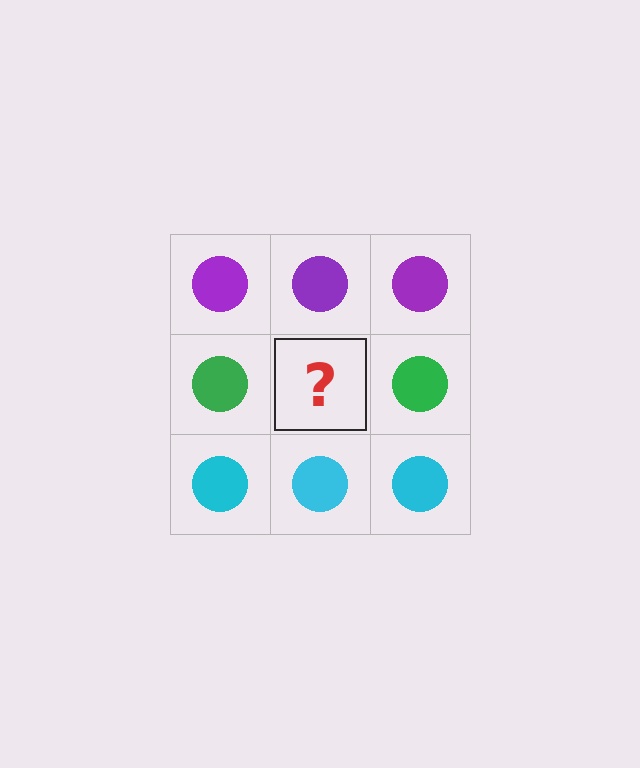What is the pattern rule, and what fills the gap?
The rule is that each row has a consistent color. The gap should be filled with a green circle.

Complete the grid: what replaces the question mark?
The question mark should be replaced with a green circle.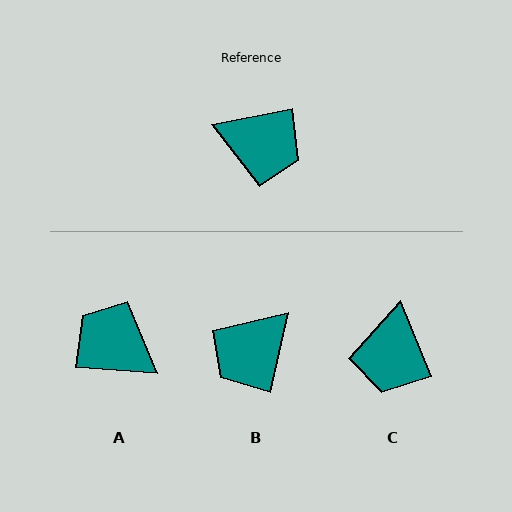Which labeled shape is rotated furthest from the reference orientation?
A, about 165 degrees away.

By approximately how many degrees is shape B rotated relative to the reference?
Approximately 114 degrees clockwise.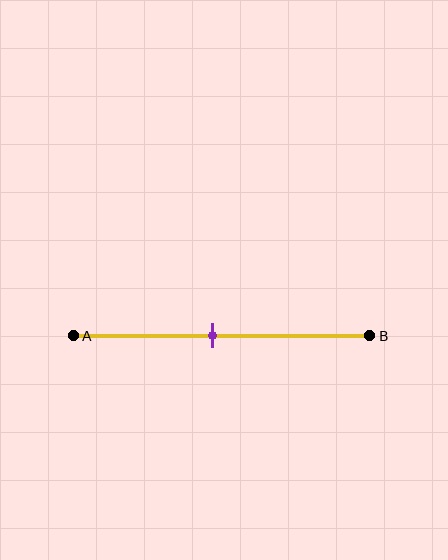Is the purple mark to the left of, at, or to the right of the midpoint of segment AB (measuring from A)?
The purple mark is to the left of the midpoint of segment AB.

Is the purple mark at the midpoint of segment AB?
No, the mark is at about 45% from A, not at the 50% midpoint.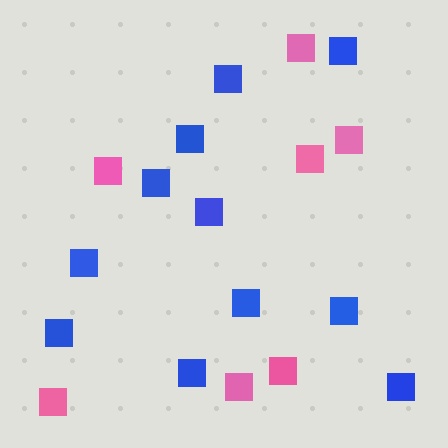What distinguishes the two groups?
There are 2 groups: one group of blue squares (11) and one group of pink squares (7).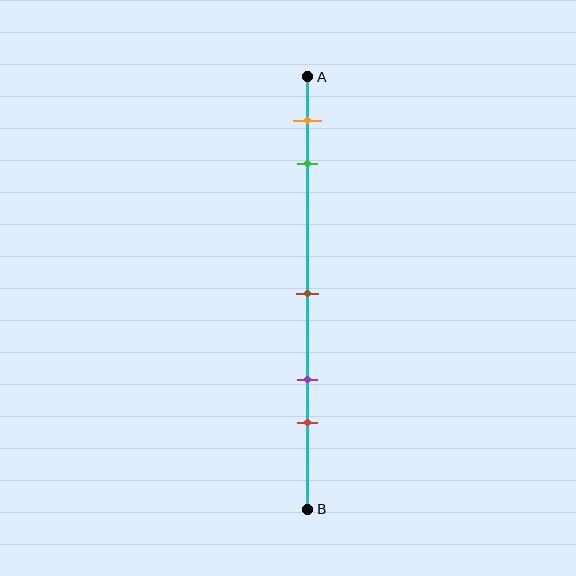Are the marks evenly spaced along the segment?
No, the marks are not evenly spaced.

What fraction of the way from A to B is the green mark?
The green mark is approximately 20% (0.2) of the way from A to B.